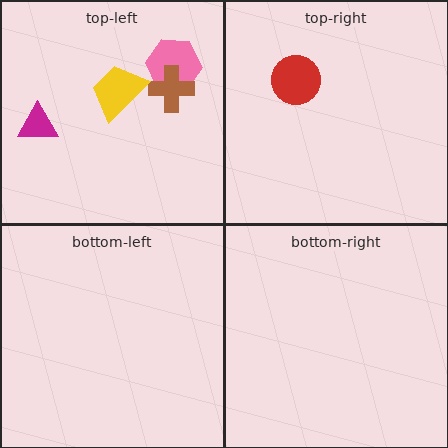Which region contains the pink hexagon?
The top-left region.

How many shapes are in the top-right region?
1.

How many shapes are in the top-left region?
4.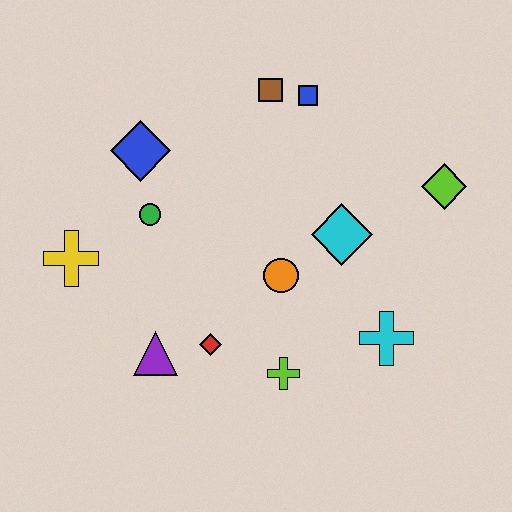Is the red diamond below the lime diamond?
Yes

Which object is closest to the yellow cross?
The green circle is closest to the yellow cross.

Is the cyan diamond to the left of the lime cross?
No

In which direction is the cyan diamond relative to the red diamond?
The cyan diamond is to the right of the red diamond.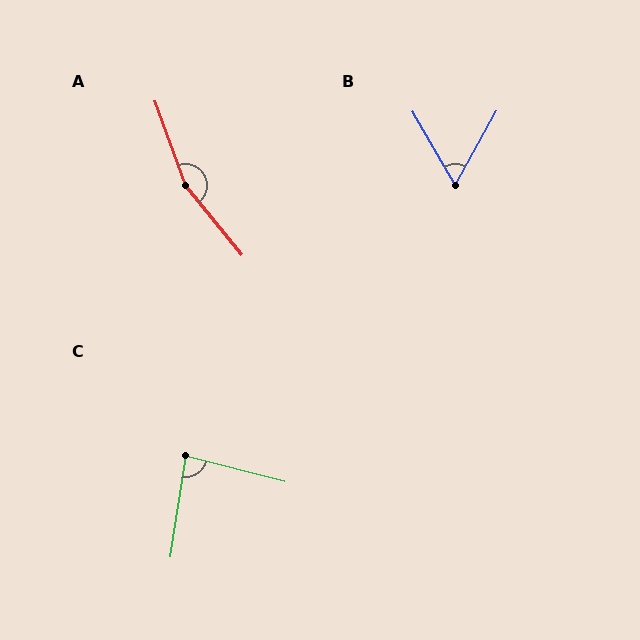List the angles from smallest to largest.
B (59°), C (84°), A (161°).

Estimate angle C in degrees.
Approximately 84 degrees.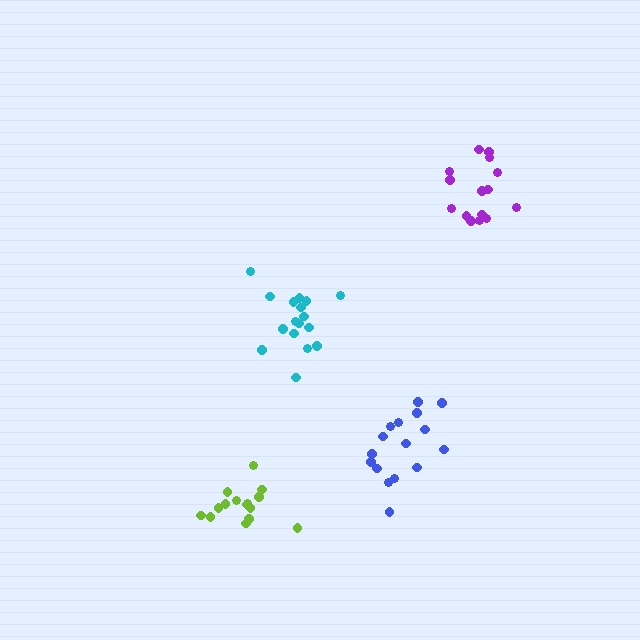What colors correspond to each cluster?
The clusters are colored: purple, cyan, blue, lime.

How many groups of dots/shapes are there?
There are 4 groups.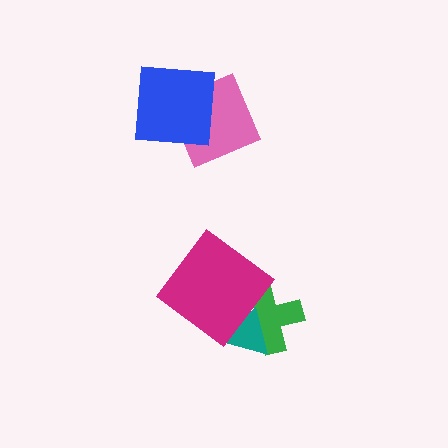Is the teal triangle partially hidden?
Yes, it is partially covered by another shape.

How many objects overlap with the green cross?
2 objects overlap with the green cross.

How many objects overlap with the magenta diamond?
2 objects overlap with the magenta diamond.